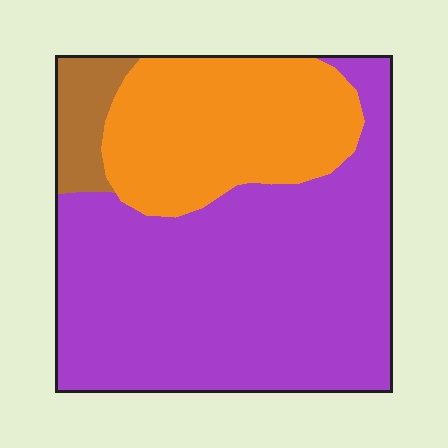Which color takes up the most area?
Purple, at roughly 65%.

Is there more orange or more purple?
Purple.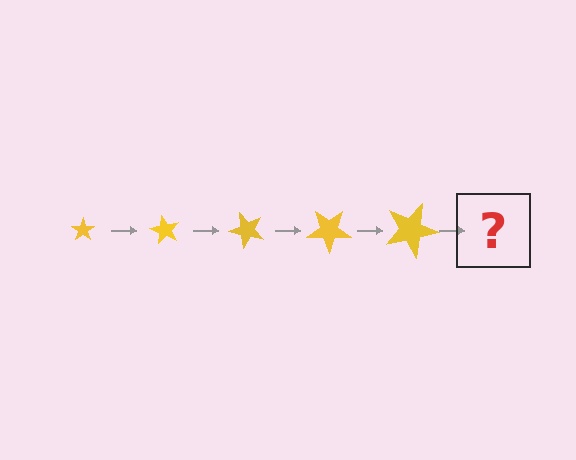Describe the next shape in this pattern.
It should be a star, larger than the previous one and rotated 300 degrees from the start.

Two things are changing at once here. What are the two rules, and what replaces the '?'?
The two rules are that the star grows larger each step and it rotates 60 degrees each step. The '?' should be a star, larger than the previous one and rotated 300 degrees from the start.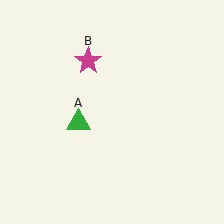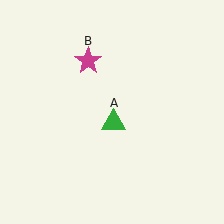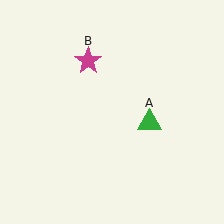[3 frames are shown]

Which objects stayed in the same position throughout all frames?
Magenta star (object B) remained stationary.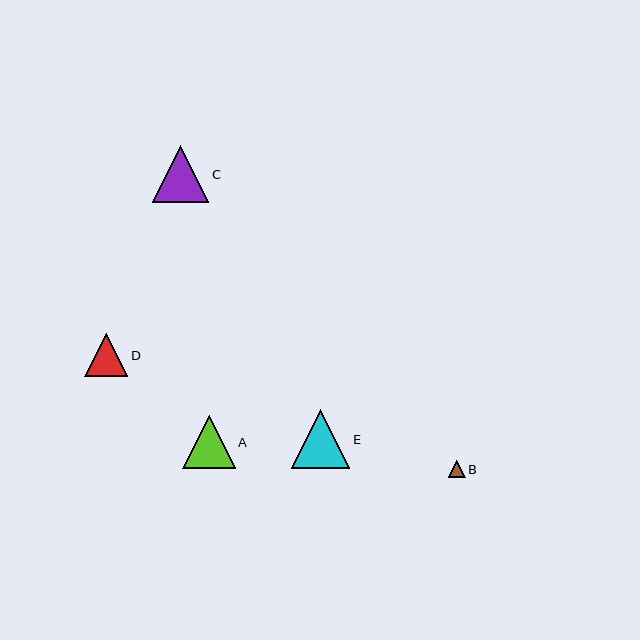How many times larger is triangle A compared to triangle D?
Triangle A is approximately 1.2 times the size of triangle D.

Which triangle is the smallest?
Triangle B is the smallest with a size of approximately 17 pixels.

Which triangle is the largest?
Triangle E is the largest with a size of approximately 59 pixels.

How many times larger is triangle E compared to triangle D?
Triangle E is approximately 1.4 times the size of triangle D.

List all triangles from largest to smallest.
From largest to smallest: E, C, A, D, B.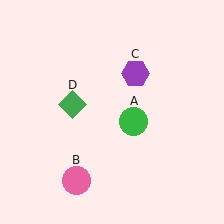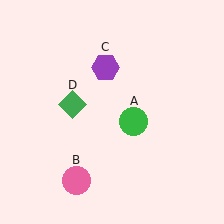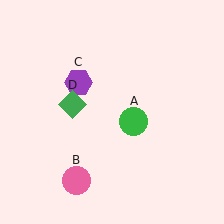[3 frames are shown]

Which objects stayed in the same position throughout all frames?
Green circle (object A) and pink circle (object B) and green diamond (object D) remained stationary.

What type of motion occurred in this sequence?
The purple hexagon (object C) rotated counterclockwise around the center of the scene.